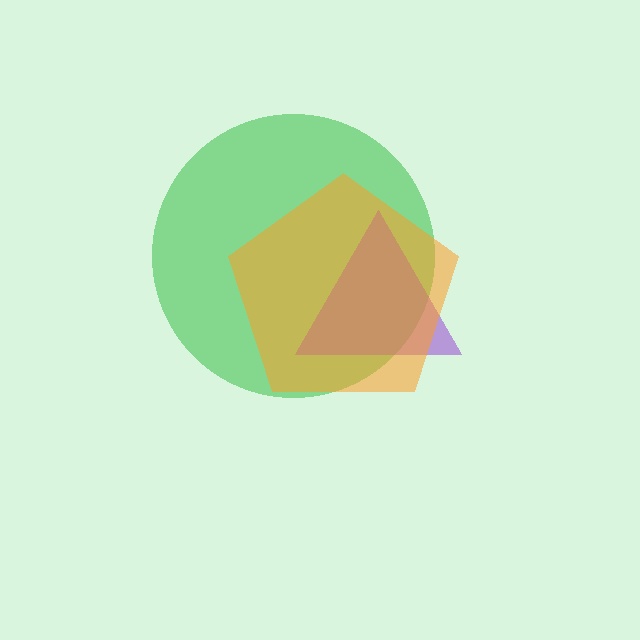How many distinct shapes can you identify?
There are 3 distinct shapes: a green circle, a purple triangle, an orange pentagon.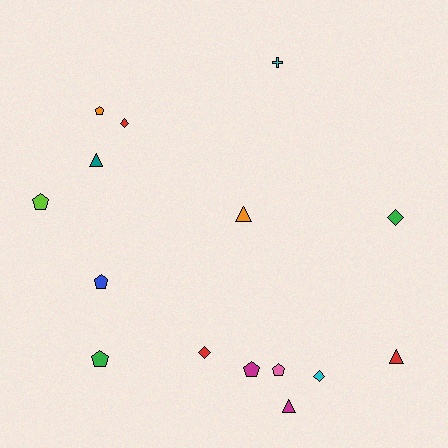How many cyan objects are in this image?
There are 2 cyan objects.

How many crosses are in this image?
There is 1 cross.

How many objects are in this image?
There are 15 objects.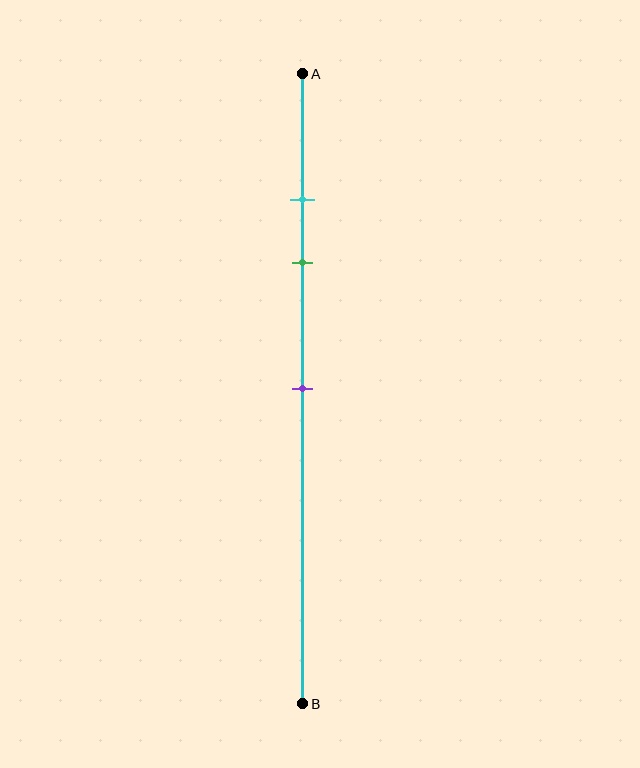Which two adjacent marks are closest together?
The cyan and green marks are the closest adjacent pair.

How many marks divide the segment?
There are 3 marks dividing the segment.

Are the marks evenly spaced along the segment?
No, the marks are not evenly spaced.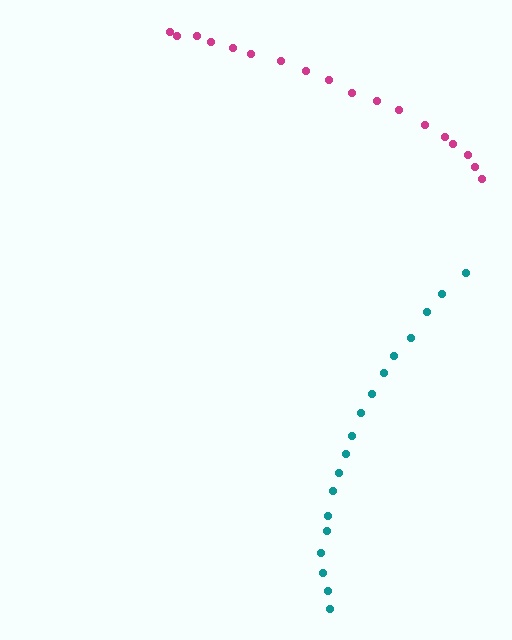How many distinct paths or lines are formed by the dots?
There are 2 distinct paths.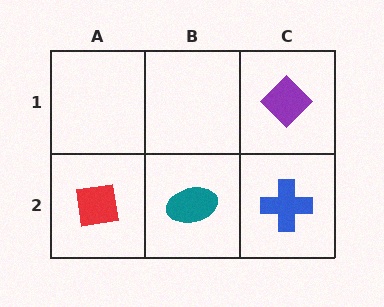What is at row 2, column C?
A blue cross.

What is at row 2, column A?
A red square.